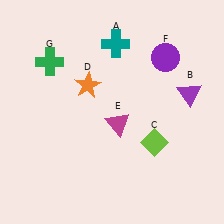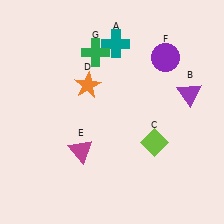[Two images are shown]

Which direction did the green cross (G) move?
The green cross (G) moved right.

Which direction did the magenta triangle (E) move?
The magenta triangle (E) moved left.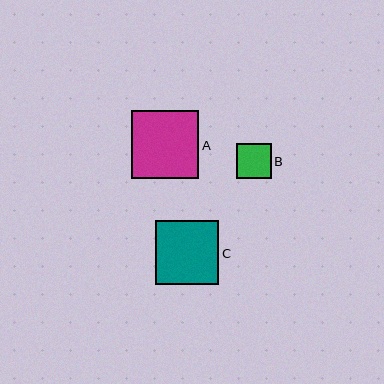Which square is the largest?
Square A is the largest with a size of approximately 67 pixels.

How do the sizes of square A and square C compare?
Square A and square C are approximately the same size.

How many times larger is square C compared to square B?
Square C is approximately 1.8 times the size of square B.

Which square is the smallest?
Square B is the smallest with a size of approximately 35 pixels.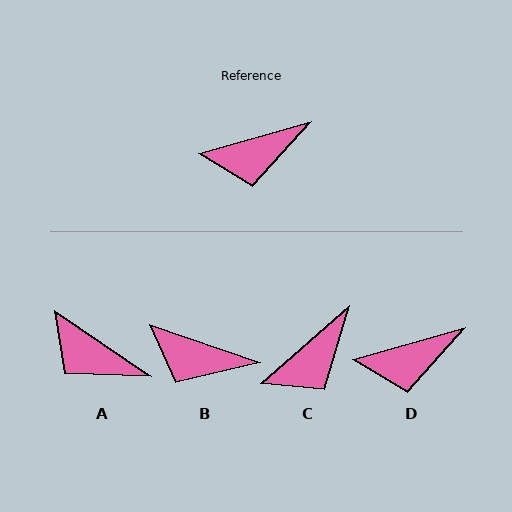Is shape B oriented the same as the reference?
No, it is off by about 35 degrees.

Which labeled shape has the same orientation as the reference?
D.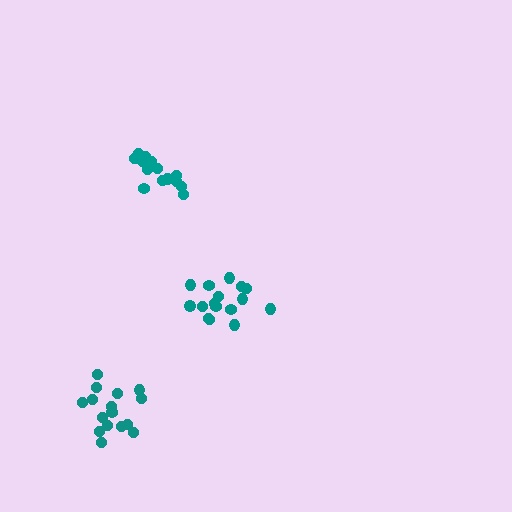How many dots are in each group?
Group 1: 17 dots, Group 2: 16 dots, Group 3: 14 dots (47 total).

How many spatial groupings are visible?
There are 3 spatial groupings.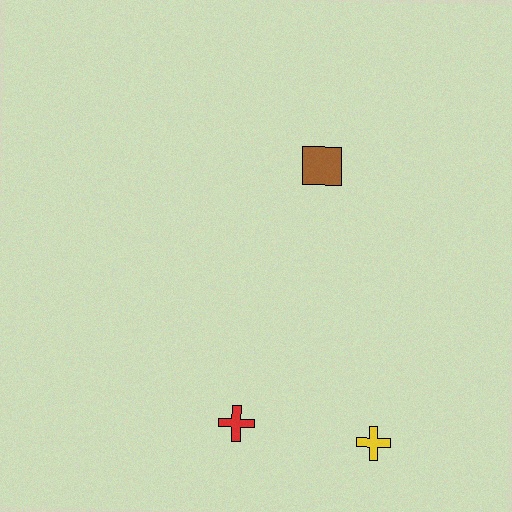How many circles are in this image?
There are no circles.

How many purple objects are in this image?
There are no purple objects.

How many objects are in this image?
There are 3 objects.